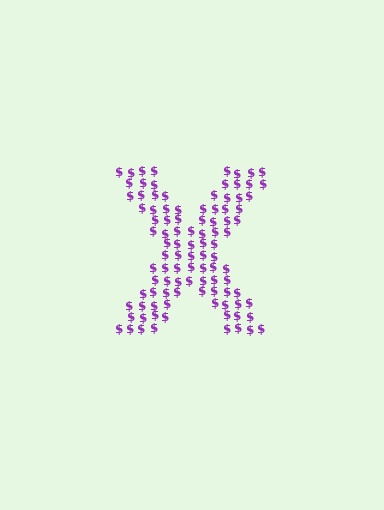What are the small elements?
The small elements are dollar signs.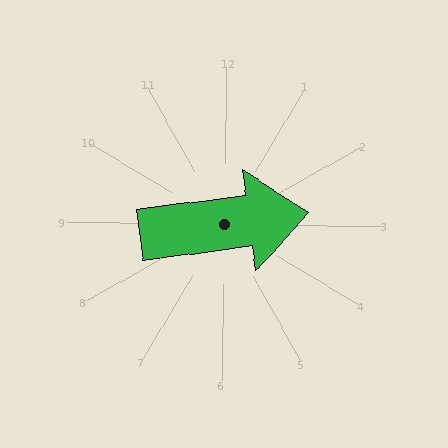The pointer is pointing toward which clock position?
Roughly 3 o'clock.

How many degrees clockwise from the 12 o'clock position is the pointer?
Approximately 82 degrees.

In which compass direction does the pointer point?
East.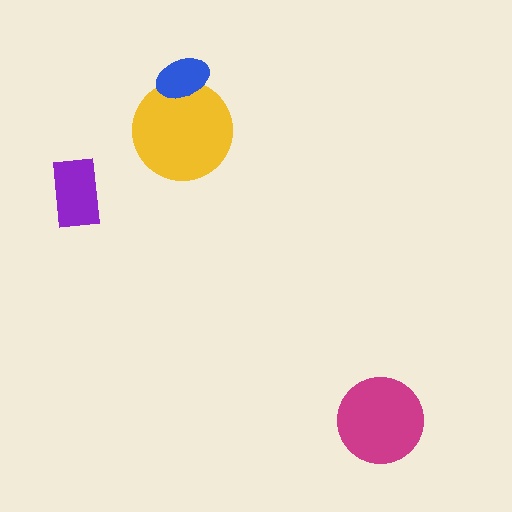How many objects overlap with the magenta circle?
0 objects overlap with the magenta circle.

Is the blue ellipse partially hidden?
No, no other shape covers it.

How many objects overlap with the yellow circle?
1 object overlaps with the yellow circle.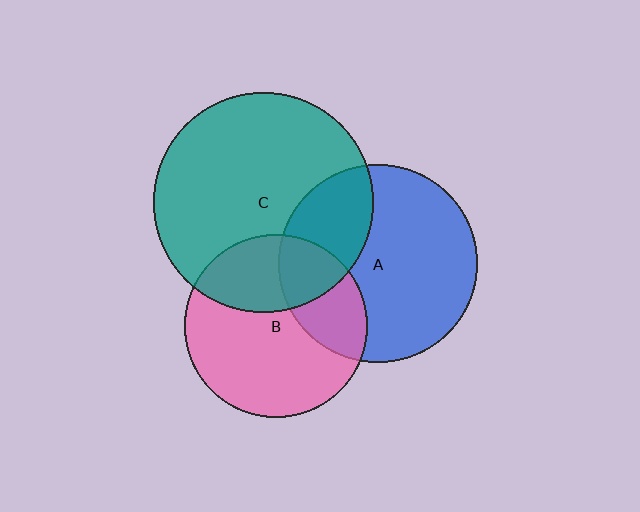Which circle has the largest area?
Circle C (teal).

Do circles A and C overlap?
Yes.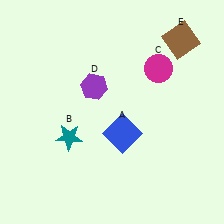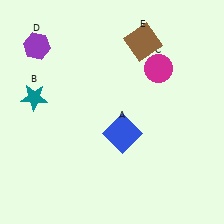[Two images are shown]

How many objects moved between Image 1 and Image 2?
3 objects moved between the two images.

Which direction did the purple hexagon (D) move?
The purple hexagon (D) moved left.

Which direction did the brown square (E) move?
The brown square (E) moved left.